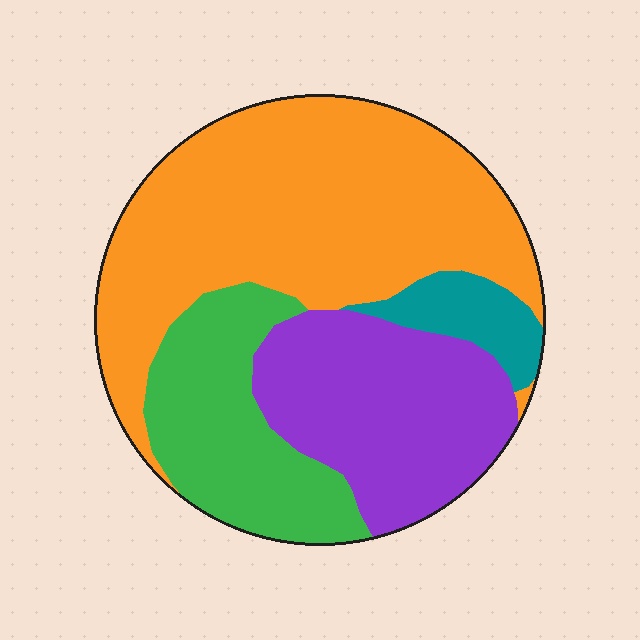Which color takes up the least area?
Teal, at roughly 5%.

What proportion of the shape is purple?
Purple covers around 25% of the shape.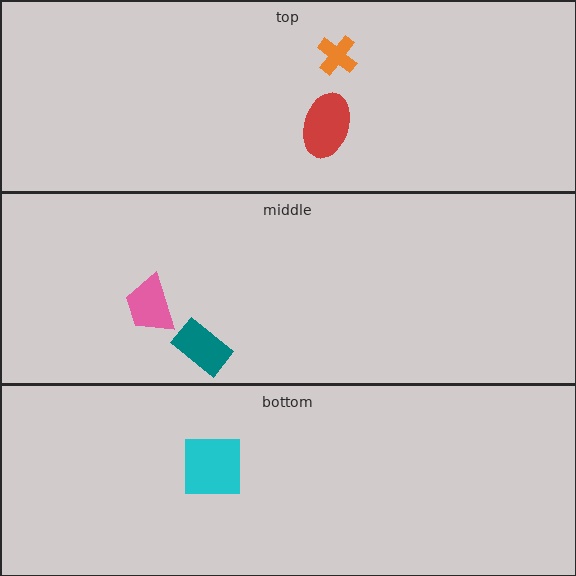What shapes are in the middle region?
The pink trapezoid, the teal rectangle.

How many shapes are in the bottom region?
1.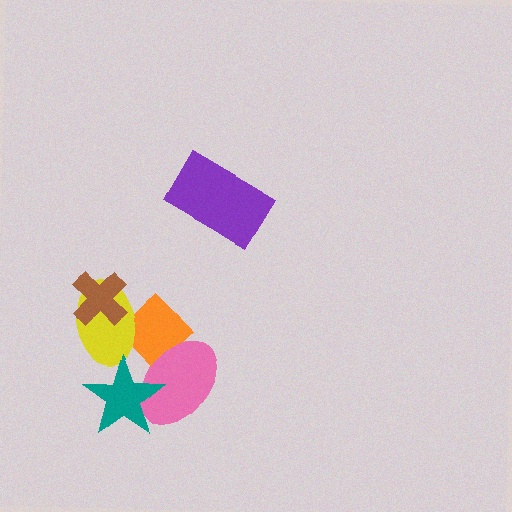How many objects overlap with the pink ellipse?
2 objects overlap with the pink ellipse.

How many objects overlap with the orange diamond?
2 objects overlap with the orange diamond.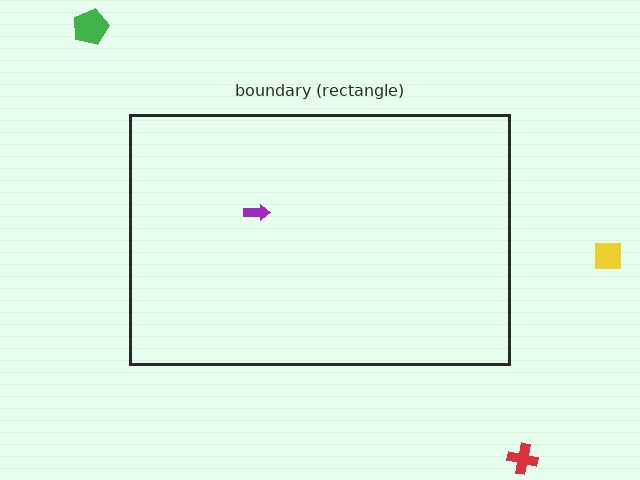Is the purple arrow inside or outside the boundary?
Inside.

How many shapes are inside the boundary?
1 inside, 3 outside.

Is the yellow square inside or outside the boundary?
Outside.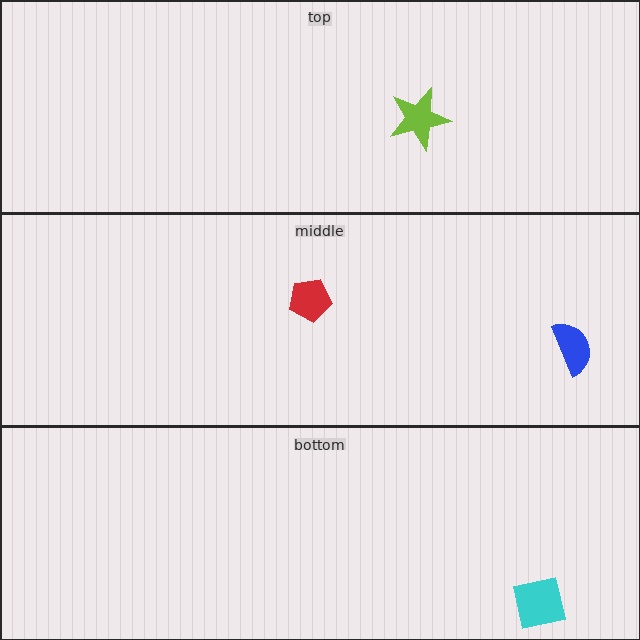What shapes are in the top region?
The lime star.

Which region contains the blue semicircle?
The middle region.